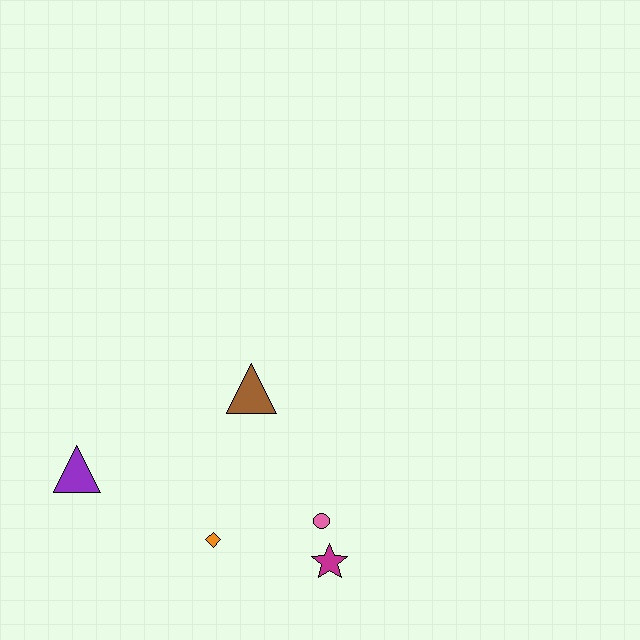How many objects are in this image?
There are 5 objects.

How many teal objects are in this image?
There are no teal objects.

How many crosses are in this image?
There are no crosses.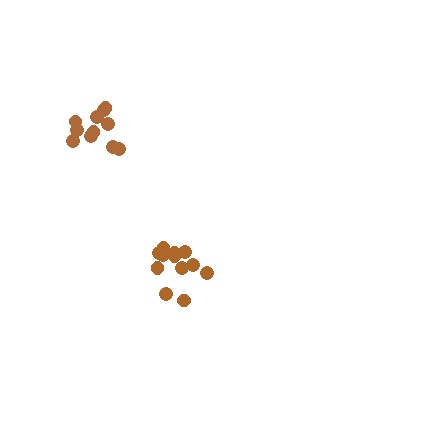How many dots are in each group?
Group 1: 12 dots, Group 2: 11 dots (23 total).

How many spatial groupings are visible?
There are 2 spatial groupings.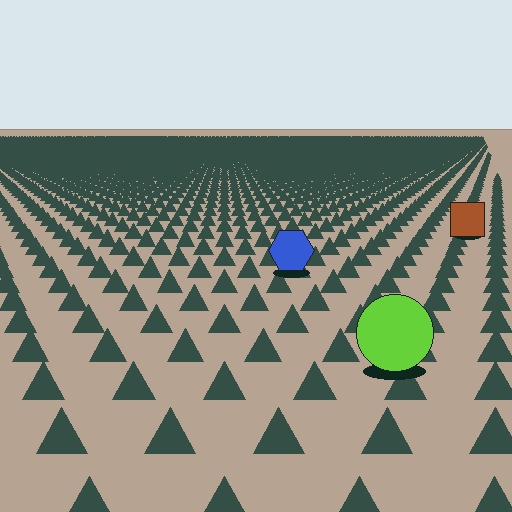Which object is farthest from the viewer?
The brown square is farthest from the viewer. It appears smaller and the ground texture around it is denser.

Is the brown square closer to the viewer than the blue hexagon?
No. The blue hexagon is closer — you can tell from the texture gradient: the ground texture is coarser near it.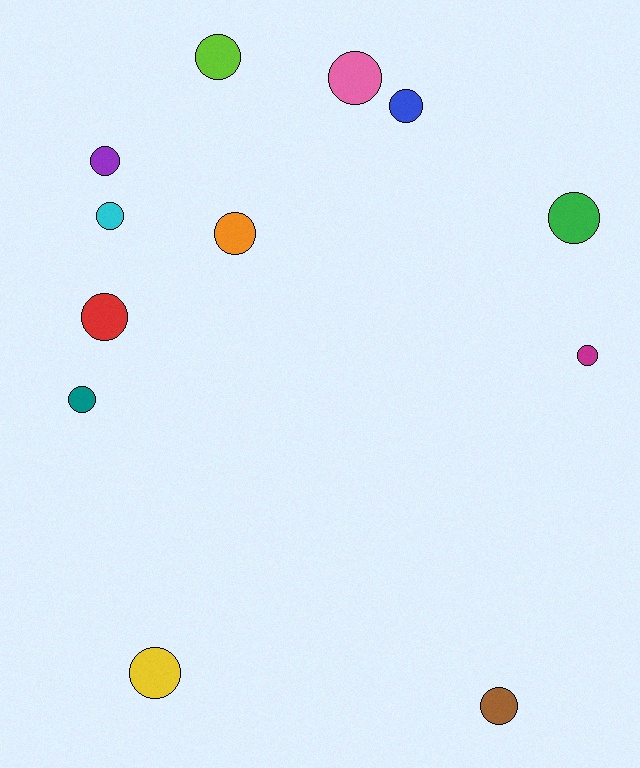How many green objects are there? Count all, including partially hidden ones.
There is 1 green object.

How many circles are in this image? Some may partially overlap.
There are 12 circles.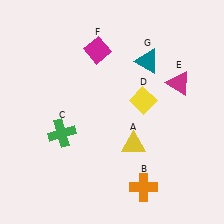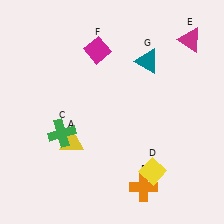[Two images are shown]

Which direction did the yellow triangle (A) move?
The yellow triangle (A) moved left.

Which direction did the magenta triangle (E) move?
The magenta triangle (E) moved up.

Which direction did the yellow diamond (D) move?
The yellow diamond (D) moved down.